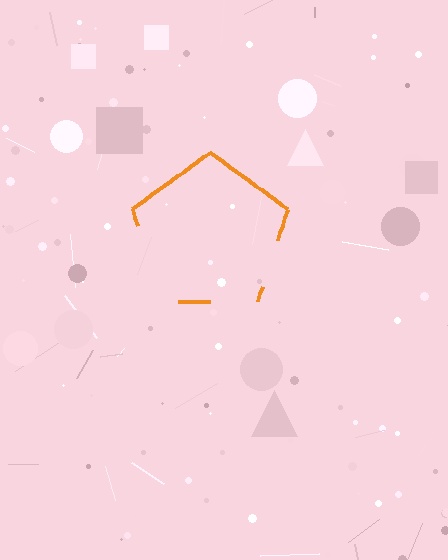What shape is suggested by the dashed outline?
The dashed outline suggests a pentagon.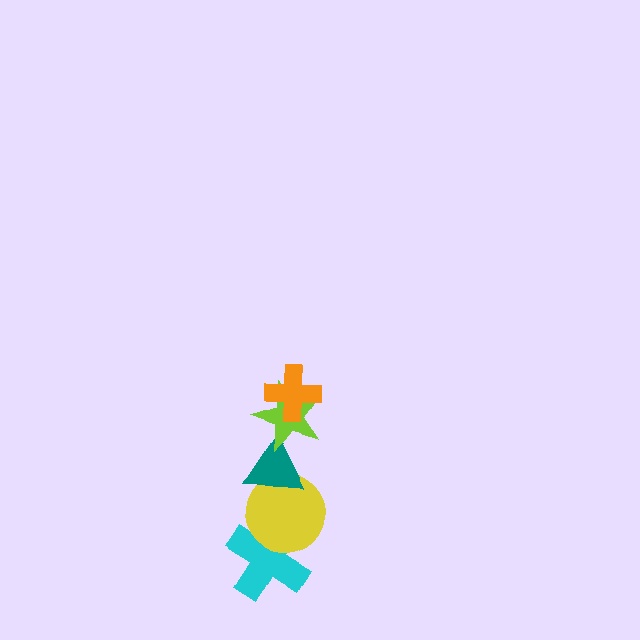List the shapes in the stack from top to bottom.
From top to bottom: the orange cross, the lime star, the teal triangle, the yellow circle, the cyan cross.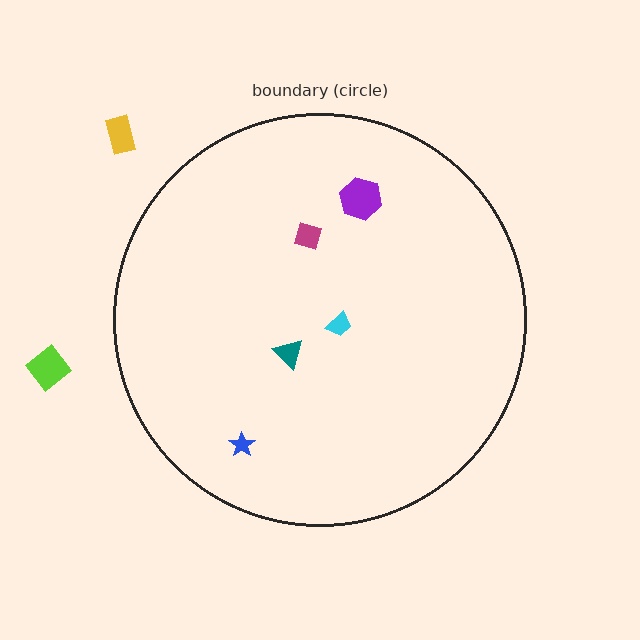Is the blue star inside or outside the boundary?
Inside.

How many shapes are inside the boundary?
5 inside, 2 outside.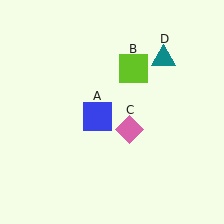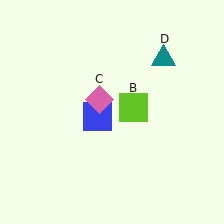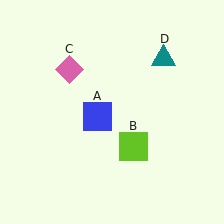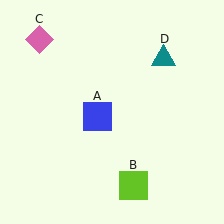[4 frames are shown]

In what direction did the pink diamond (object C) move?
The pink diamond (object C) moved up and to the left.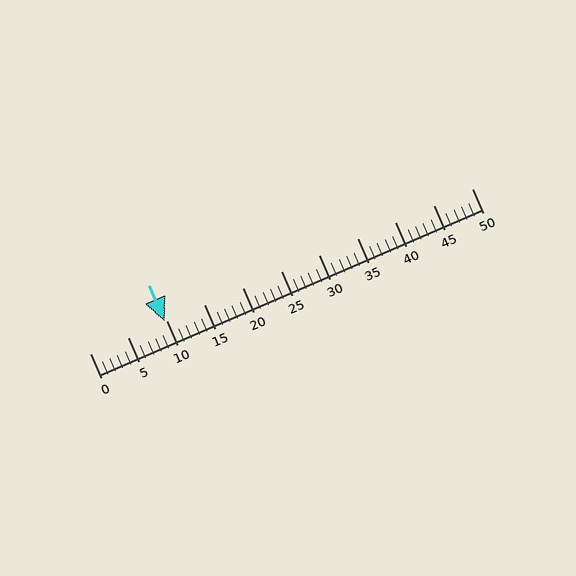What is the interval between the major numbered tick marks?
The major tick marks are spaced 5 units apart.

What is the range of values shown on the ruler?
The ruler shows values from 0 to 50.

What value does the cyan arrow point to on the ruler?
The cyan arrow points to approximately 10.